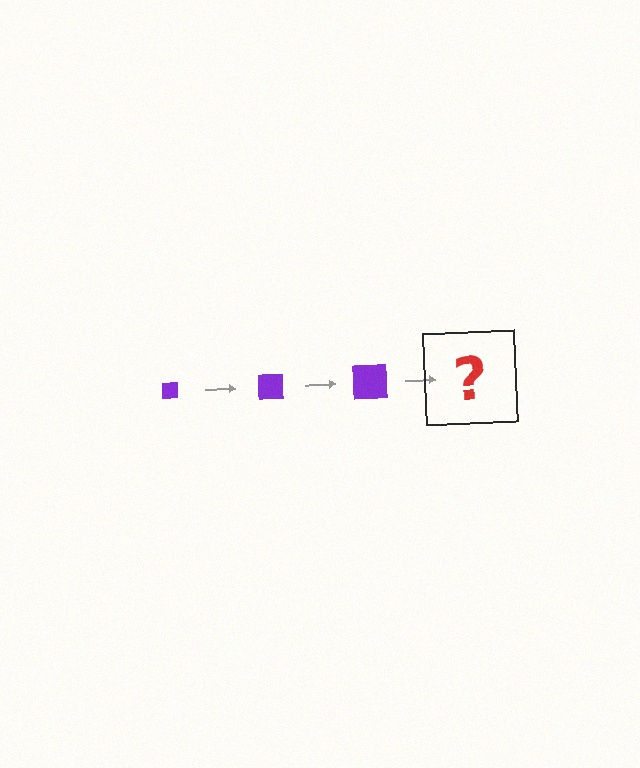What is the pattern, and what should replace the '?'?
The pattern is that the square gets progressively larger each step. The '?' should be a purple square, larger than the previous one.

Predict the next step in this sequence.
The next step is a purple square, larger than the previous one.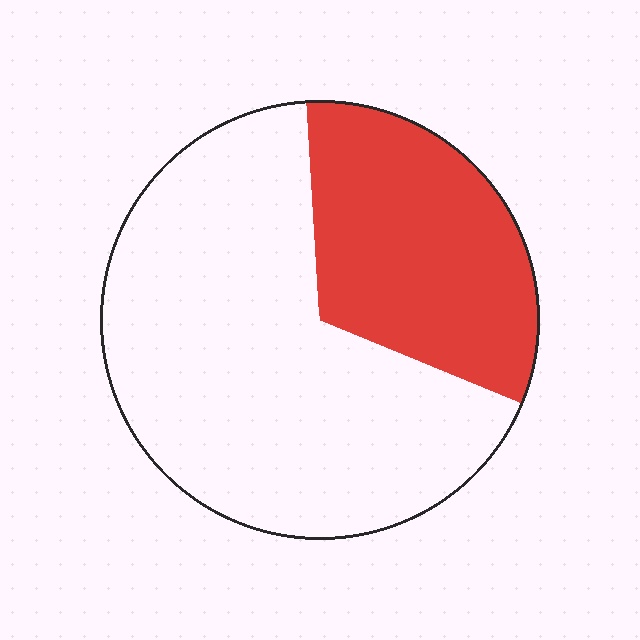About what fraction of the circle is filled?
About one third (1/3).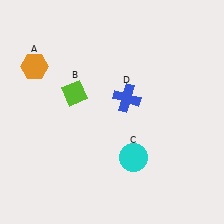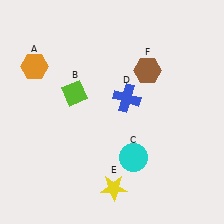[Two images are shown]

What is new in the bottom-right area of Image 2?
A yellow star (E) was added in the bottom-right area of Image 2.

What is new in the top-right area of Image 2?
A brown hexagon (F) was added in the top-right area of Image 2.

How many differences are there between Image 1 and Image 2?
There are 2 differences between the two images.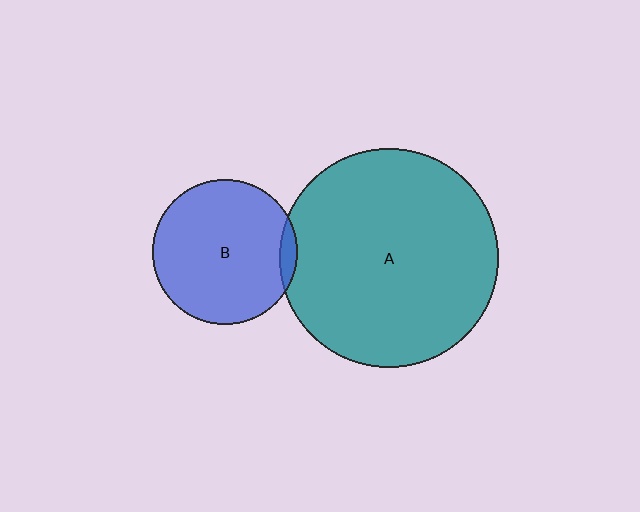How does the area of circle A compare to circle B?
Approximately 2.3 times.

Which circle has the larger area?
Circle A (teal).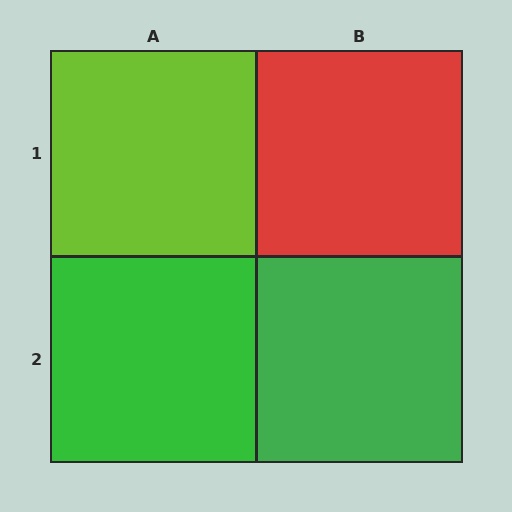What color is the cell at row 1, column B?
Red.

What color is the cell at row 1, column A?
Lime.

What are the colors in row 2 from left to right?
Green, green.